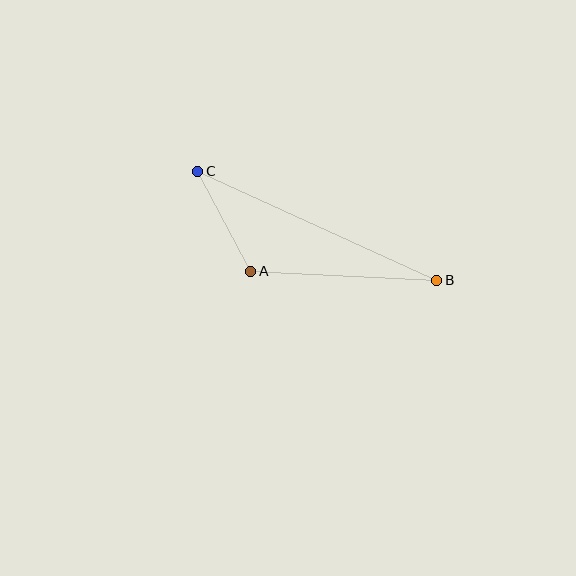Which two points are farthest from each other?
Points B and C are farthest from each other.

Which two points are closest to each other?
Points A and C are closest to each other.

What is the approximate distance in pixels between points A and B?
The distance between A and B is approximately 186 pixels.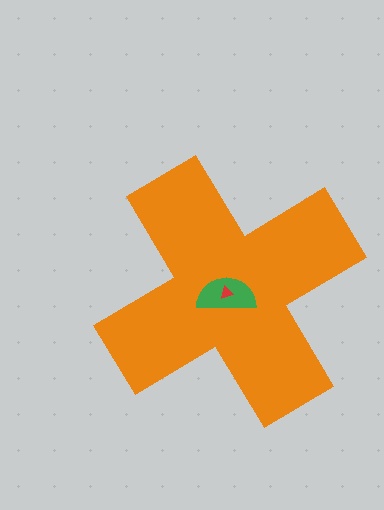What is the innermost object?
The red triangle.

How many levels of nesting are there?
3.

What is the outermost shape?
The orange cross.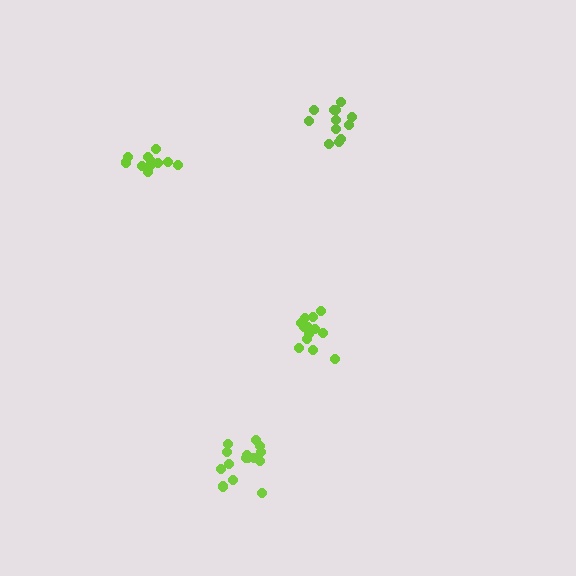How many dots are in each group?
Group 1: 12 dots, Group 2: 16 dots, Group 3: 11 dots, Group 4: 13 dots (52 total).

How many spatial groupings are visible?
There are 4 spatial groupings.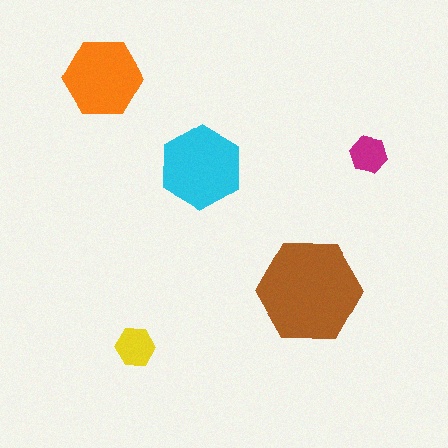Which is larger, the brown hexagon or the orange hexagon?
The brown one.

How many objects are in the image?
There are 5 objects in the image.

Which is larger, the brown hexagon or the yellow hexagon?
The brown one.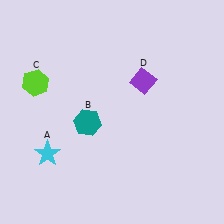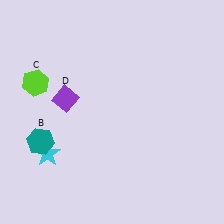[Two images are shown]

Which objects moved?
The objects that moved are: the teal hexagon (B), the purple diamond (D).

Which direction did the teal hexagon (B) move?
The teal hexagon (B) moved left.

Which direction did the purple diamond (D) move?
The purple diamond (D) moved left.